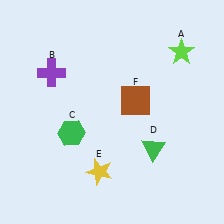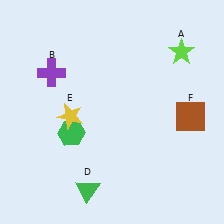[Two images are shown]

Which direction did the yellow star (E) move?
The yellow star (E) moved up.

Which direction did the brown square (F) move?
The brown square (F) moved right.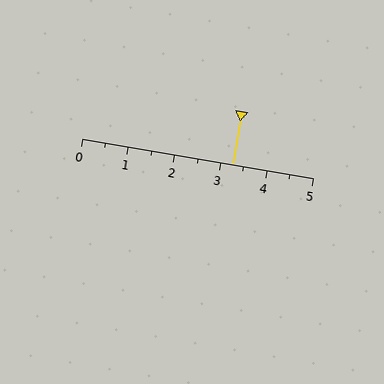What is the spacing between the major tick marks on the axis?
The major ticks are spaced 1 apart.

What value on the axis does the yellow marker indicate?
The marker indicates approximately 3.2.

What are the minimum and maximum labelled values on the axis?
The axis runs from 0 to 5.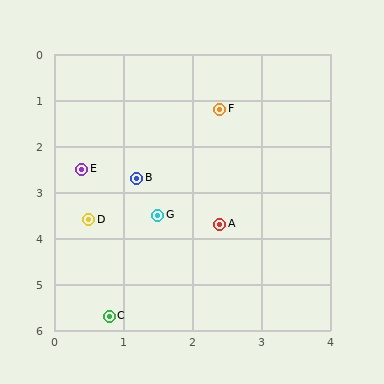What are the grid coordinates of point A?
Point A is at approximately (2.4, 3.7).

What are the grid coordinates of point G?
Point G is at approximately (1.5, 3.5).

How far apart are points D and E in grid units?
Points D and E are about 1.1 grid units apart.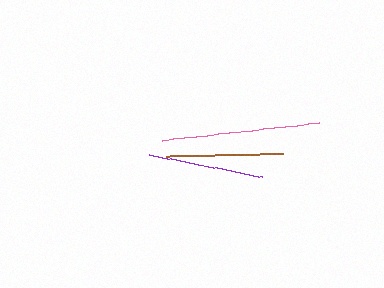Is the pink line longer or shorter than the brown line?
The pink line is longer than the brown line.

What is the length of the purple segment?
The purple segment is approximately 114 pixels long.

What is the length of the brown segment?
The brown segment is approximately 117 pixels long.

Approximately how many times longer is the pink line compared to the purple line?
The pink line is approximately 1.4 times the length of the purple line.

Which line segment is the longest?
The pink line is the longest at approximately 157 pixels.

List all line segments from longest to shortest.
From longest to shortest: pink, brown, purple.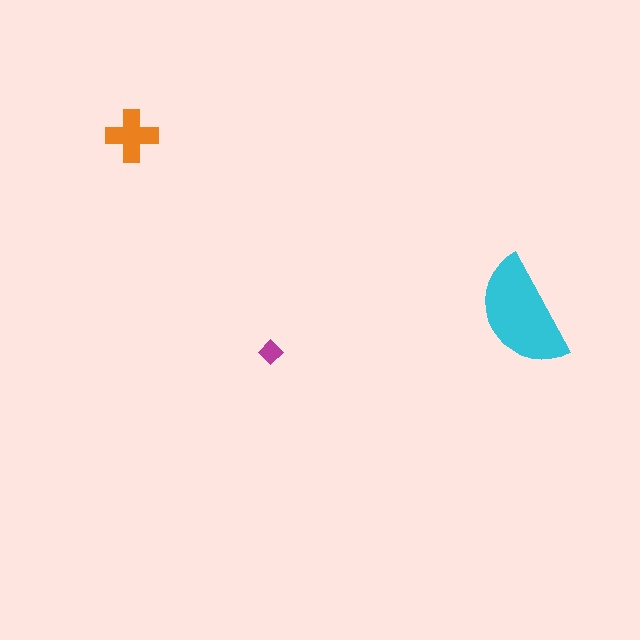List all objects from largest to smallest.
The cyan semicircle, the orange cross, the magenta diamond.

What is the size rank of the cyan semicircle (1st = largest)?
1st.